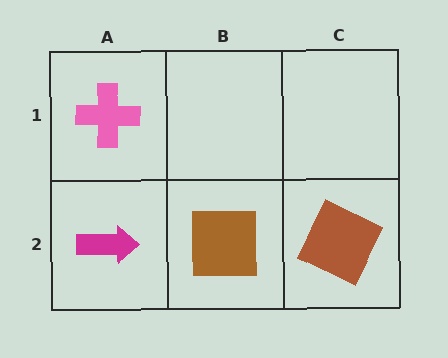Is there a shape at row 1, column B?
No, that cell is empty.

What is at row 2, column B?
A brown square.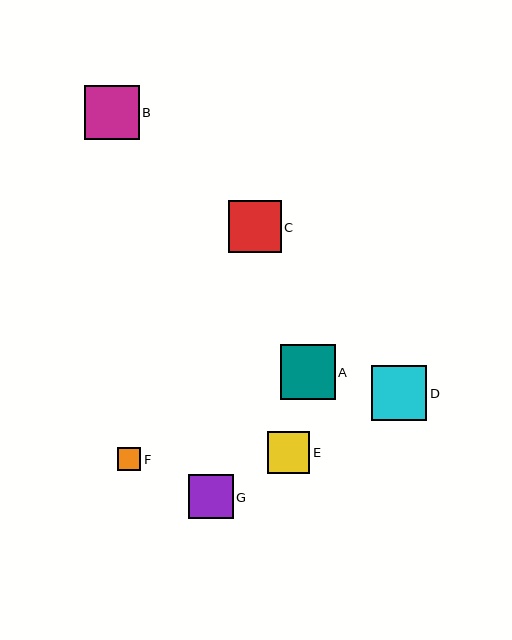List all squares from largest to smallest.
From largest to smallest: A, D, B, C, G, E, F.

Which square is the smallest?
Square F is the smallest with a size of approximately 23 pixels.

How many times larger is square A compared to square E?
Square A is approximately 1.3 times the size of square E.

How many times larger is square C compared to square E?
Square C is approximately 1.3 times the size of square E.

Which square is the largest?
Square A is the largest with a size of approximately 55 pixels.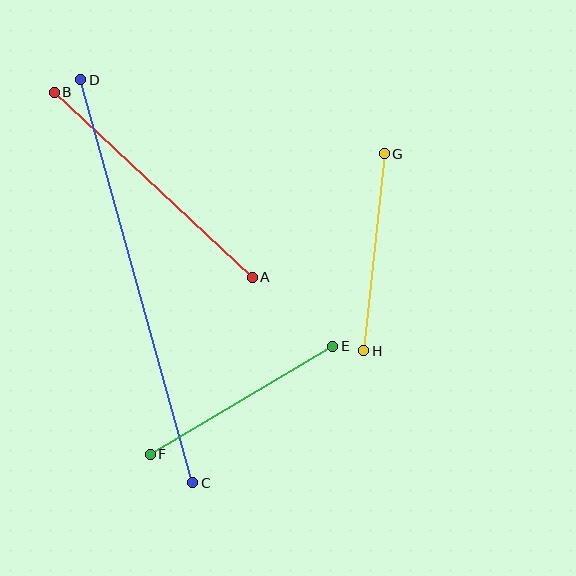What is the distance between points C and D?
The distance is approximately 418 pixels.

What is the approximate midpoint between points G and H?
The midpoint is at approximately (374, 252) pixels.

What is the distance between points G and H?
The distance is approximately 198 pixels.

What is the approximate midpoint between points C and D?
The midpoint is at approximately (137, 281) pixels.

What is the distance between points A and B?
The distance is approximately 271 pixels.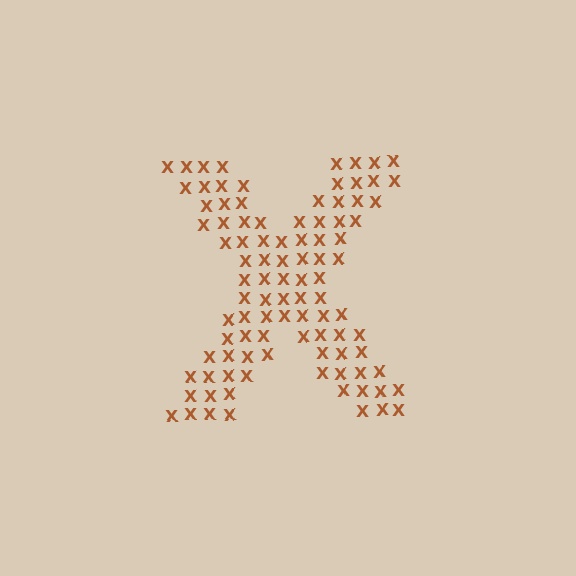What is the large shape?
The large shape is the letter X.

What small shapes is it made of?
It is made of small letter X's.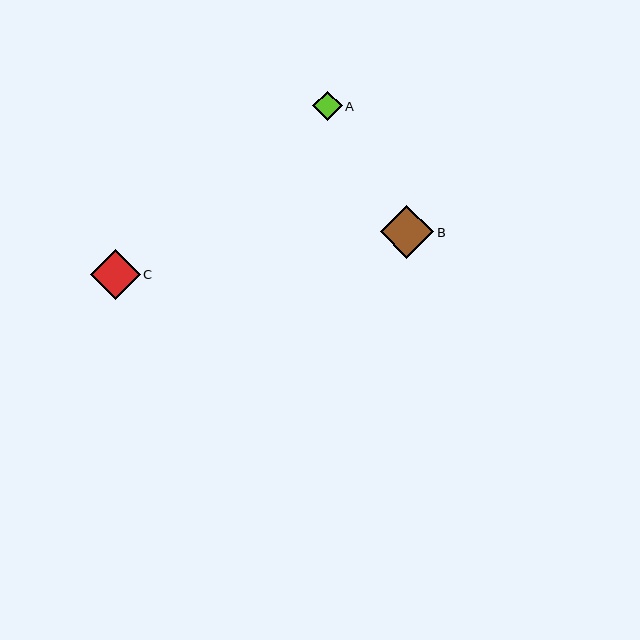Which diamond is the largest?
Diamond B is the largest with a size of approximately 53 pixels.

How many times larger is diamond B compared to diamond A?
Diamond B is approximately 1.8 times the size of diamond A.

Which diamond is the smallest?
Diamond A is the smallest with a size of approximately 30 pixels.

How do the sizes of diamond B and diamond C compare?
Diamond B and diamond C are approximately the same size.